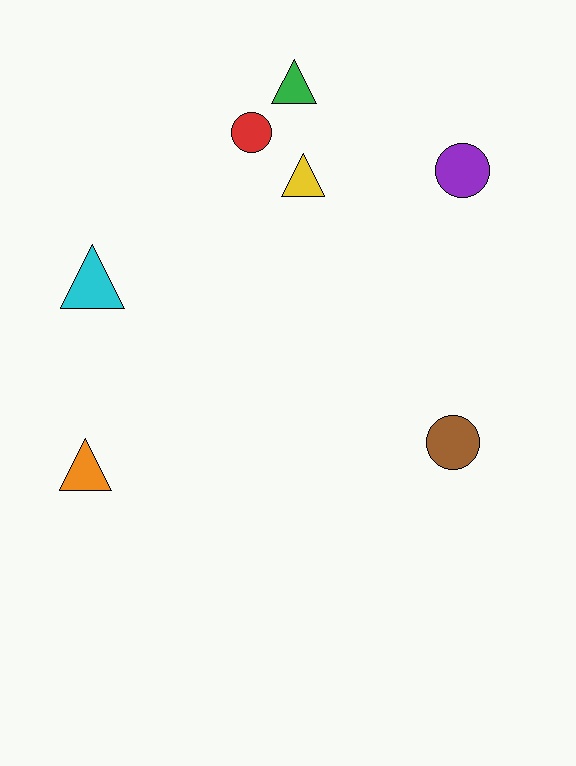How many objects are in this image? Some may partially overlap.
There are 7 objects.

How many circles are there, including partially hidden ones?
There are 3 circles.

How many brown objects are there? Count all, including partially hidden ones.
There is 1 brown object.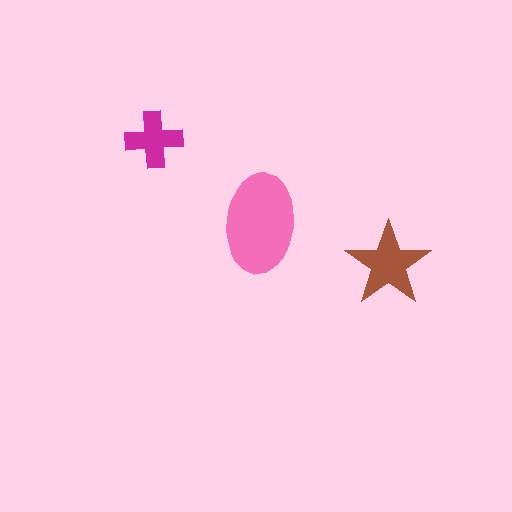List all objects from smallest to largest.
The magenta cross, the brown star, the pink ellipse.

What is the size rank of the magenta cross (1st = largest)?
3rd.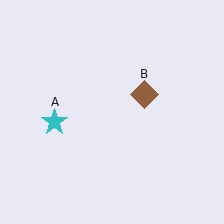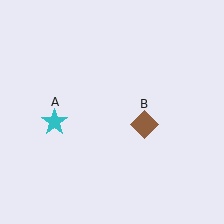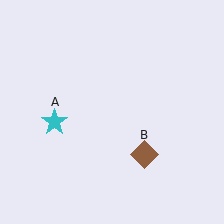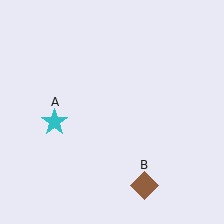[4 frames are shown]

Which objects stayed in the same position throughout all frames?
Cyan star (object A) remained stationary.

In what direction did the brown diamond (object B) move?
The brown diamond (object B) moved down.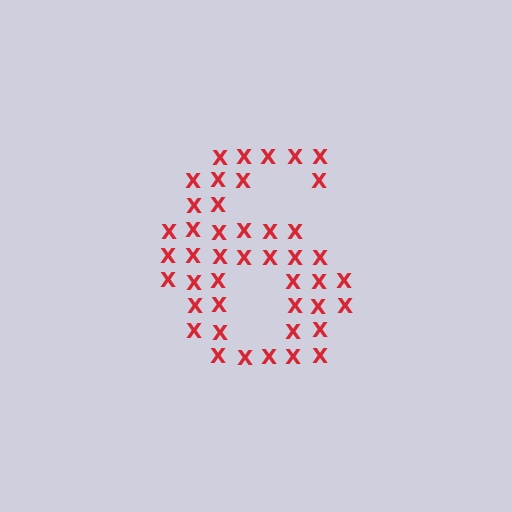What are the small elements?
The small elements are letter X's.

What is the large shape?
The large shape is the digit 6.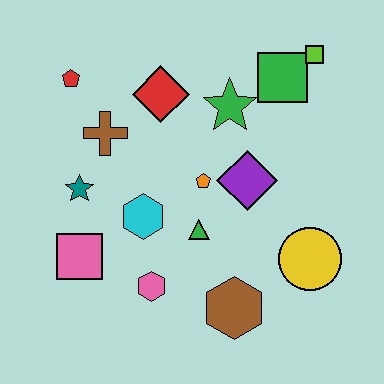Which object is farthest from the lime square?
The pink square is farthest from the lime square.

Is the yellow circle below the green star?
Yes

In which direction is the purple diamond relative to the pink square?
The purple diamond is to the right of the pink square.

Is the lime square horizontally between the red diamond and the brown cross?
No